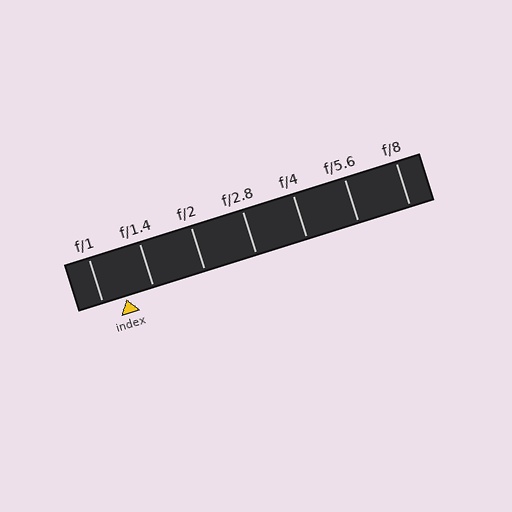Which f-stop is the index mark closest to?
The index mark is closest to f/1.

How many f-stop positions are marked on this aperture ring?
There are 7 f-stop positions marked.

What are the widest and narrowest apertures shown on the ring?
The widest aperture shown is f/1 and the narrowest is f/8.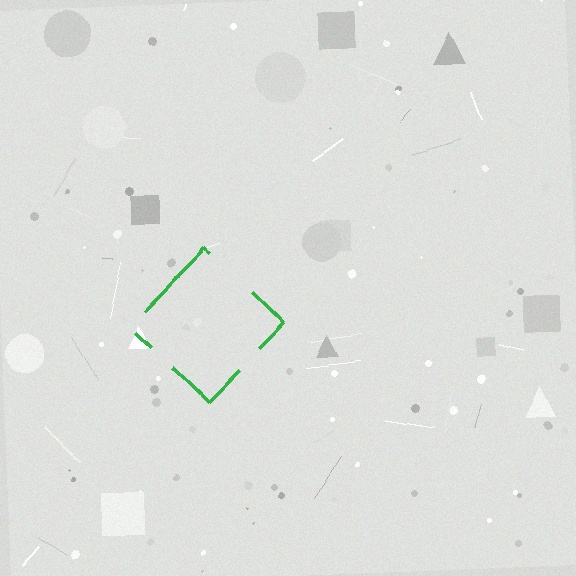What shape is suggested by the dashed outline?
The dashed outline suggests a diamond.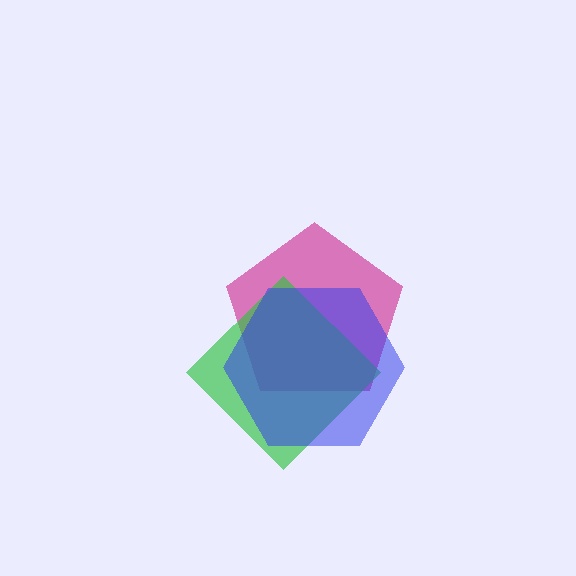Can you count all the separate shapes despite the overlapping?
Yes, there are 3 separate shapes.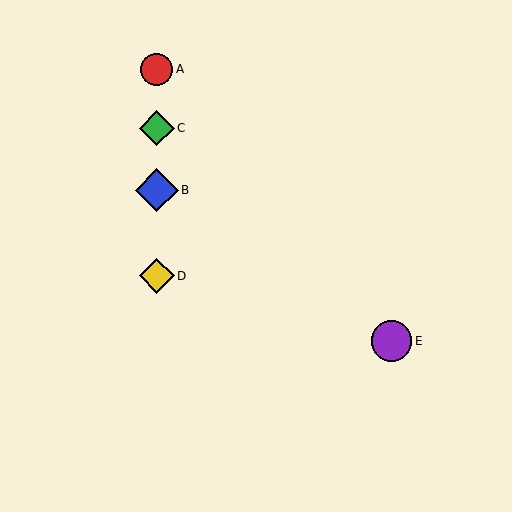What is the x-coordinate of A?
Object A is at x≈157.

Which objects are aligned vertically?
Objects A, B, C, D are aligned vertically.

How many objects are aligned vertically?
4 objects (A, B, C, D) are aligned vertically.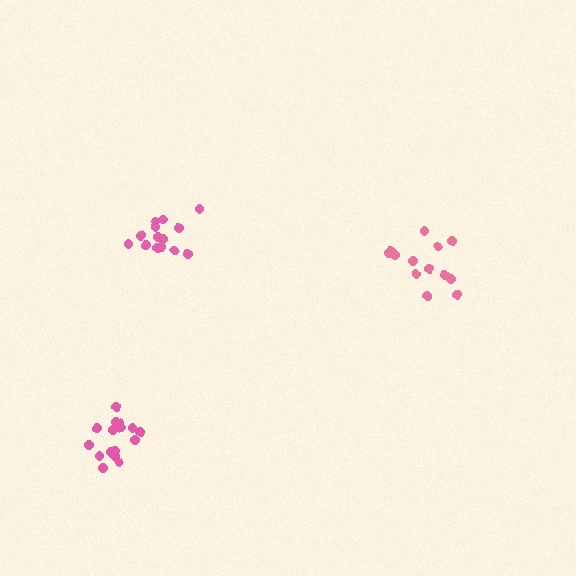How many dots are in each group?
Group 1: 13 dots, Group 2: 17 dots, Group 3: 14 dots (44 total).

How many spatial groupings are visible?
There are 3 spatial groupings.